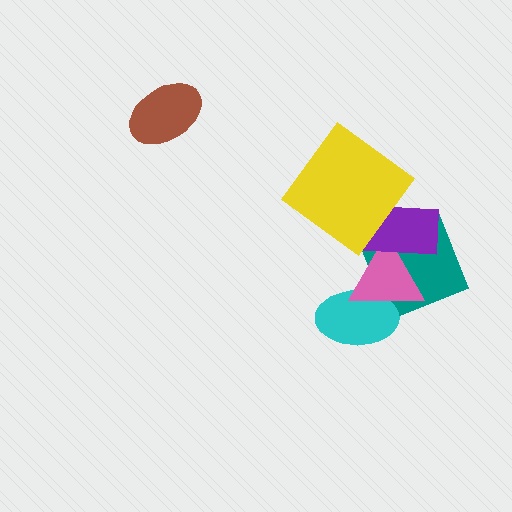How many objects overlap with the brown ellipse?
0 objects overlap with the brown ellipse.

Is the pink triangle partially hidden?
Yes, it is partially covered by another shape.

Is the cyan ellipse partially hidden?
Yes, it is partially covered by another shape.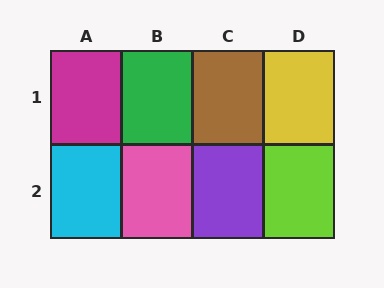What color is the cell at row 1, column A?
Magenta.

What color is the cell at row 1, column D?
Yellow.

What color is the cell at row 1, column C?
Brown.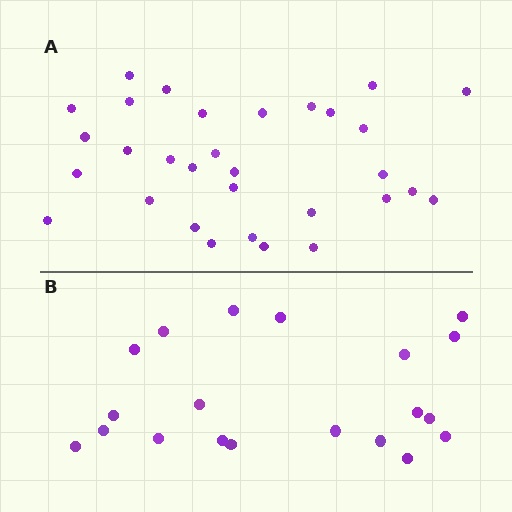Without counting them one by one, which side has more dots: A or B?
Region A (the top region) has more dots.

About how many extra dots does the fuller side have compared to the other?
Region A has roughly 12 or so more dots than region B.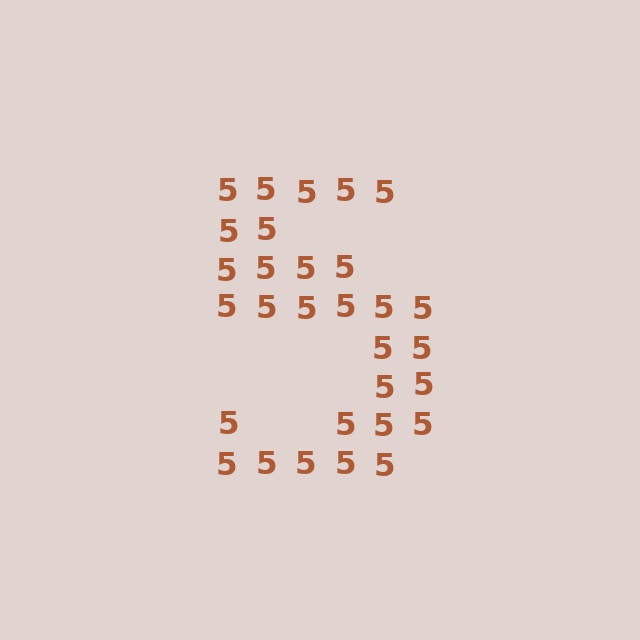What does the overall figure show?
The overall figure shows the digit 5.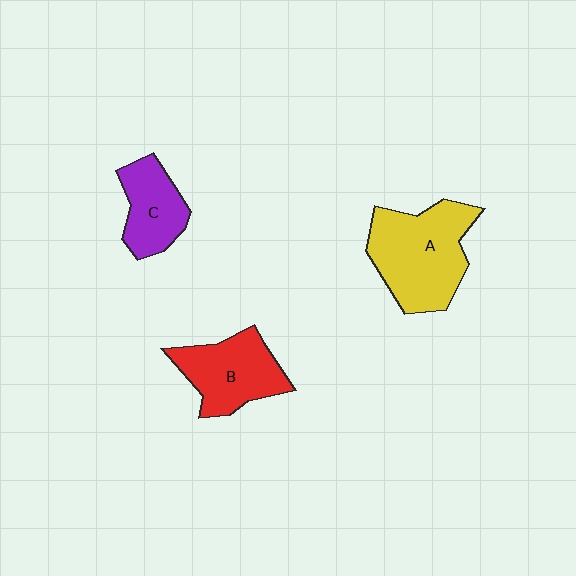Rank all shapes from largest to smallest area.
From largest to smallest: A (yellow), B (red), C (purple).